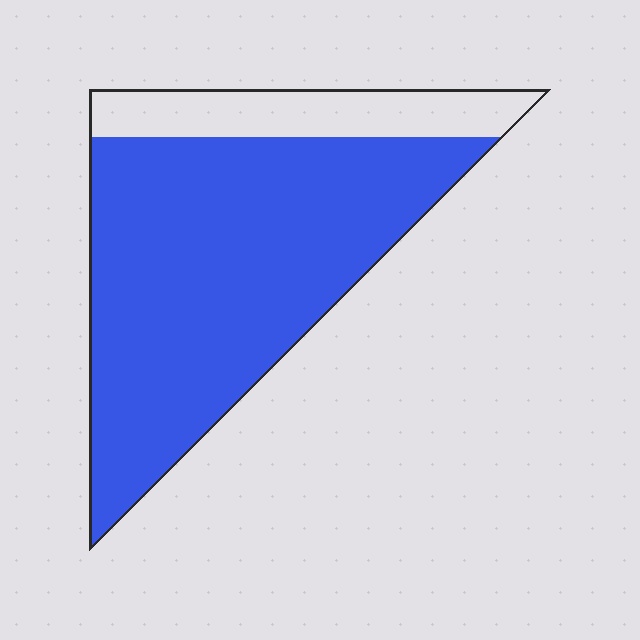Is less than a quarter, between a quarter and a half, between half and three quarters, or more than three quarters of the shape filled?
More than three quarters.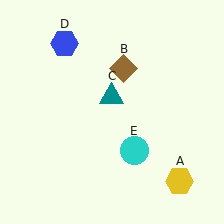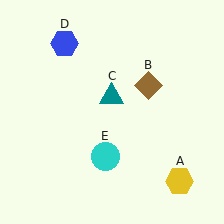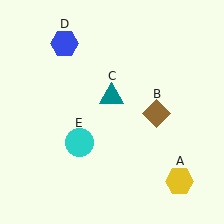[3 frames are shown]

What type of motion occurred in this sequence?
The brown diamond (object B), cyan circle (object E) rotated clockwise around the center of the scene.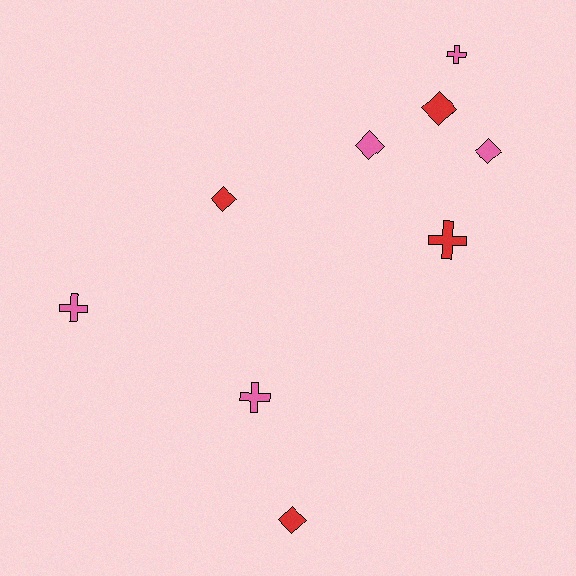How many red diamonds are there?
There are 3 red diamonds.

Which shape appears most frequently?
Diamond, with 5 objects.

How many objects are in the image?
There are 9 objects.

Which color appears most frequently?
Pink, with 5 objects.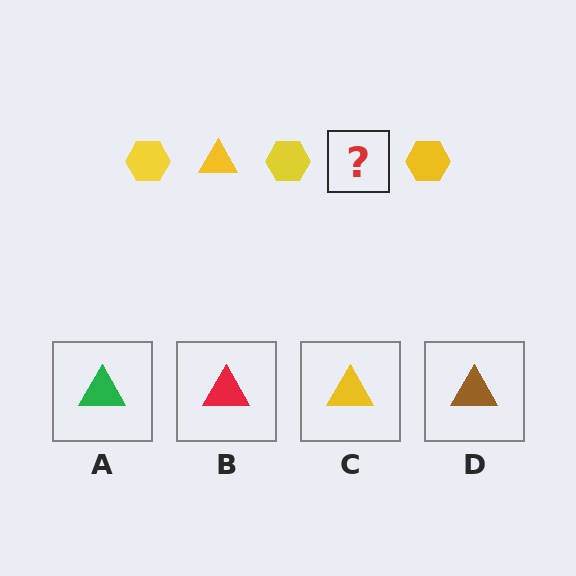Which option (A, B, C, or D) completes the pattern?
C.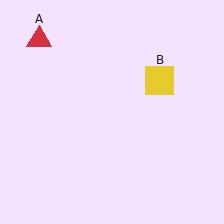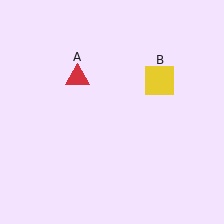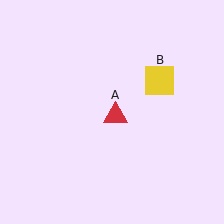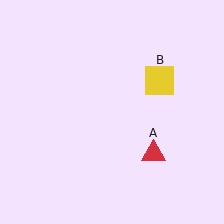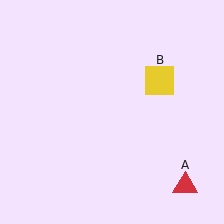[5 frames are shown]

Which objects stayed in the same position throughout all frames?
Yellow square (object B) remained stationary.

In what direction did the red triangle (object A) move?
The red triangle (object A) moved down and to the right.